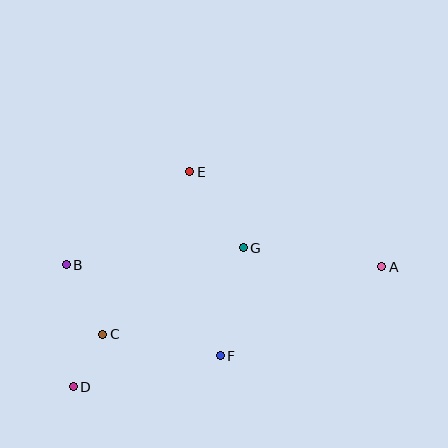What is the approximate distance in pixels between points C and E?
The distance between C and E is approximately 184 pixels.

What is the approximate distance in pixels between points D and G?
The distance between D and G is approximately 220 pixels.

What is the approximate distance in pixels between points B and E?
The distance between B and E is approximately 155 pixels.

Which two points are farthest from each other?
Points A and D are farthest from each other.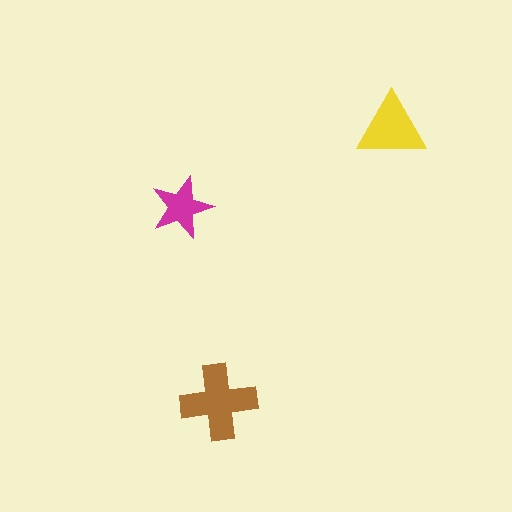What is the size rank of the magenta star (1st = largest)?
3rd.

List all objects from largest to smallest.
The brown cross, the yellow triangle, the magenta star.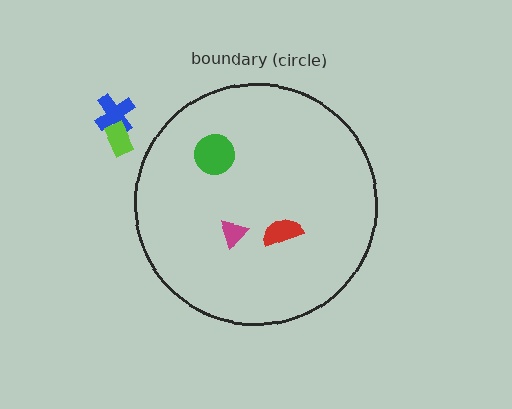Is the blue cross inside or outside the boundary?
Outside.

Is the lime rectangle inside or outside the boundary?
Outside.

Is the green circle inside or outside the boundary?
Inside.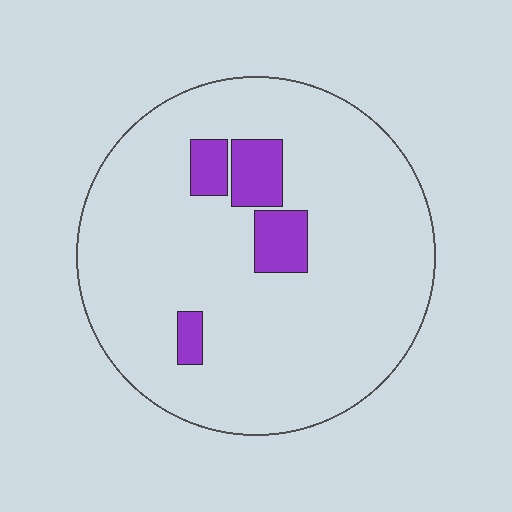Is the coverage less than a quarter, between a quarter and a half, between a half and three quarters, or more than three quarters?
Less than a quarter.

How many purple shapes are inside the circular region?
4.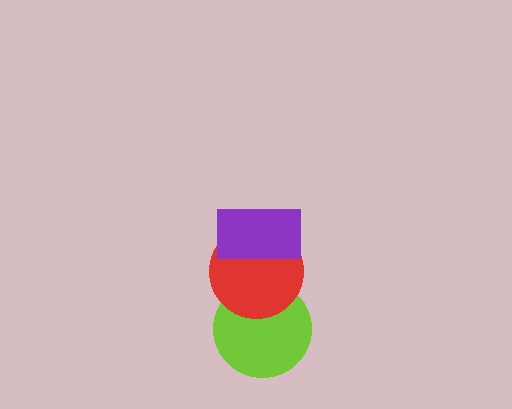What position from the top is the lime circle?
The lime circle is 3rd from the top.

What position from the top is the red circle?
The red circle is 2nd from the top.